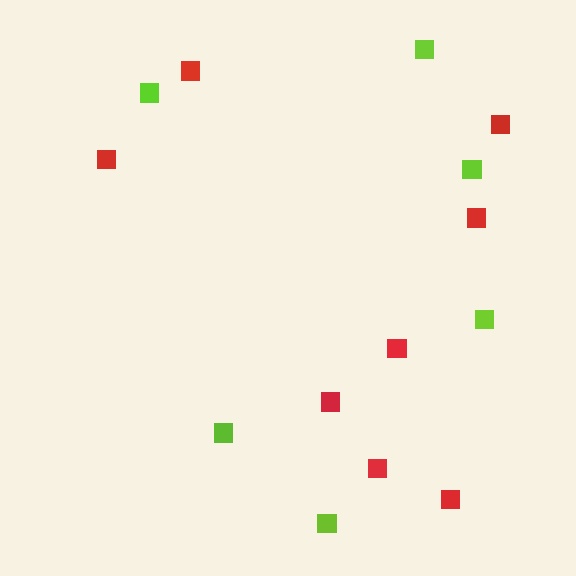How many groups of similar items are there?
There are 2 groups: one group of red squares (8) and one group of lime squares (6).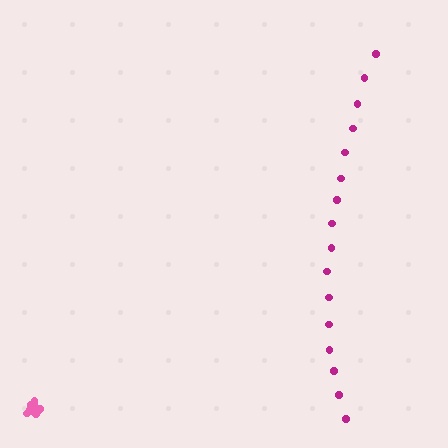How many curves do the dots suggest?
There are 2 distinct paths.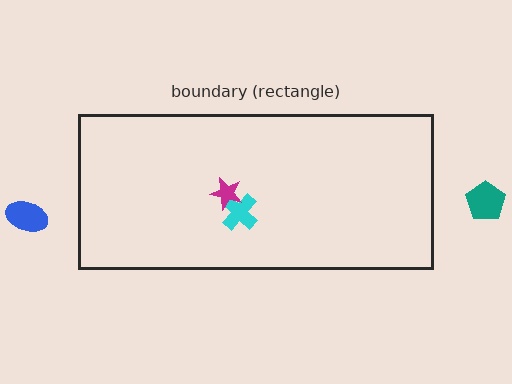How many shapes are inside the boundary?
2 inside, 2 outside.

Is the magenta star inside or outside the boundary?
Inside.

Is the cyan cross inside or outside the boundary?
Inside.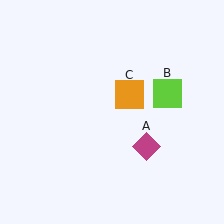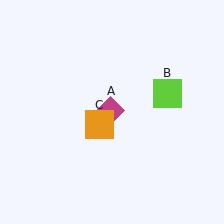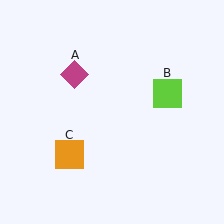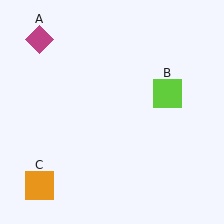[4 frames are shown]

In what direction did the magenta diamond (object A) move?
The magenta diamond (object A) moved up and to the left.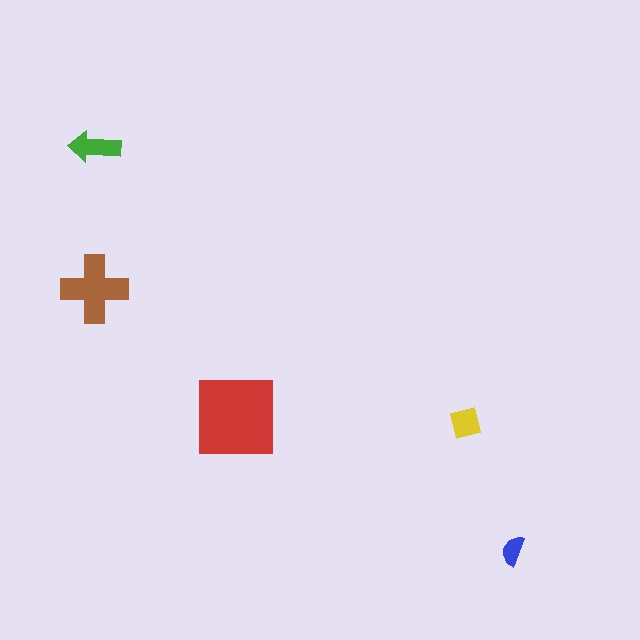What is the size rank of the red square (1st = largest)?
1st.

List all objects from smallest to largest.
The blue semicircle, the yellow square, the green arrow, the brown cross, the red square.